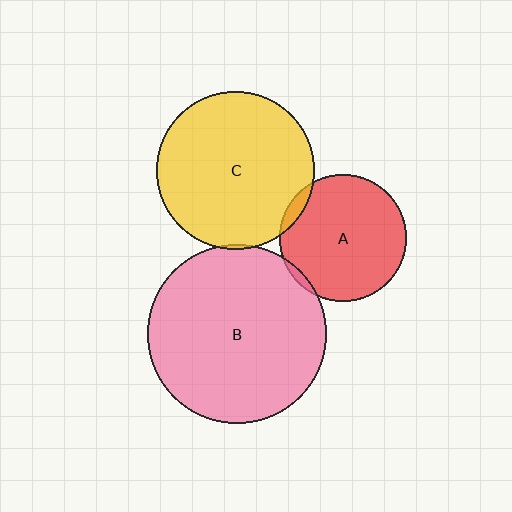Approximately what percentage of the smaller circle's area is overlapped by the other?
Approximately 5%.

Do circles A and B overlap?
Yes.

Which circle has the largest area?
Circle B (pink).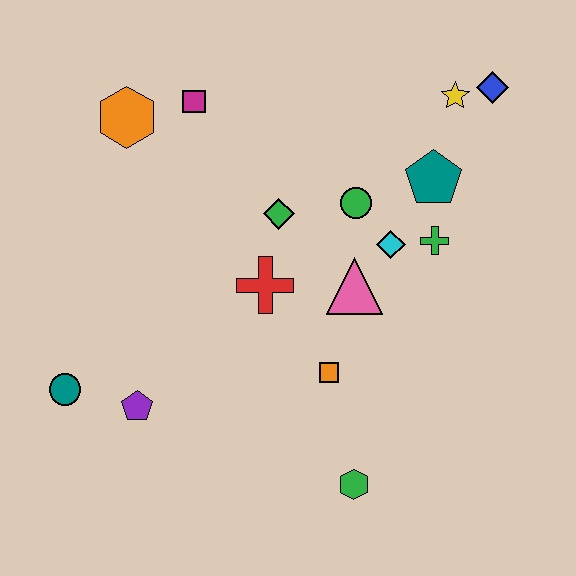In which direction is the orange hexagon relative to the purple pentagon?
The orange hexagon is above the purple pentagon.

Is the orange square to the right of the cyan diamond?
No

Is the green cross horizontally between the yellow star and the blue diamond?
No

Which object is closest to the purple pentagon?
The teal circle is closest to the purple pentagon.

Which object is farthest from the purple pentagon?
The blue diamond is farthest from the purple pentagon.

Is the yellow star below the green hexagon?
No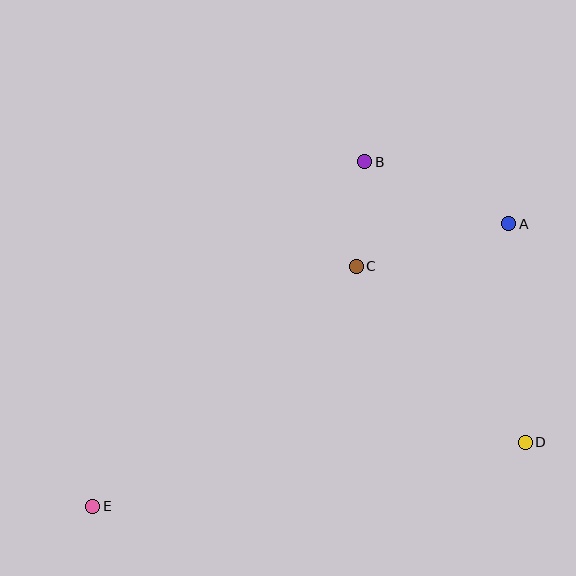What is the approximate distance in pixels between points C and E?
The distance between C and E is approximately 357 pixels.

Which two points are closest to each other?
Points B and C are closest to each other.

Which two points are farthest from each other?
Points A and E are farthest from each other.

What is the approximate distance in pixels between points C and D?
The distance between C and D is approximately 244 pixels.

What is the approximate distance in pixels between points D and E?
The distance between D and E is approximately 437 pixels.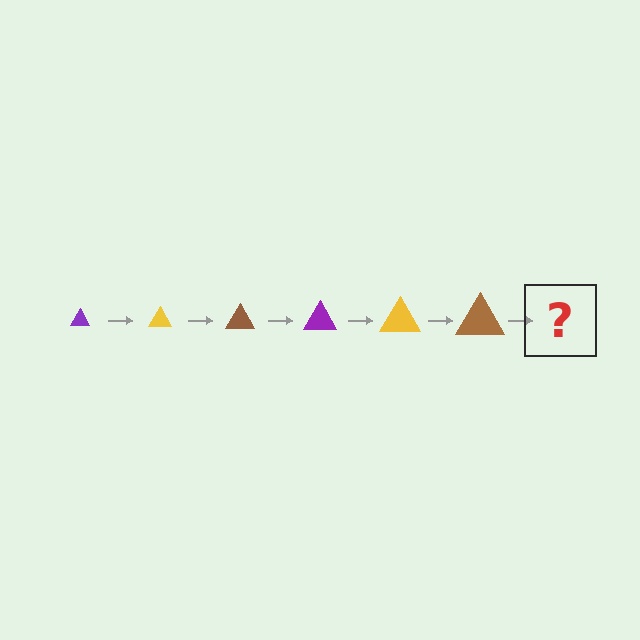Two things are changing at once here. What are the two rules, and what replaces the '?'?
The two rules are that the triangle grows larger each step and the color cycles through purple, yellow, and brown. The '?' should be a purple triangle, larger than the previous one.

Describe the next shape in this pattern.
It should be a purple triangle, larger than the previous one.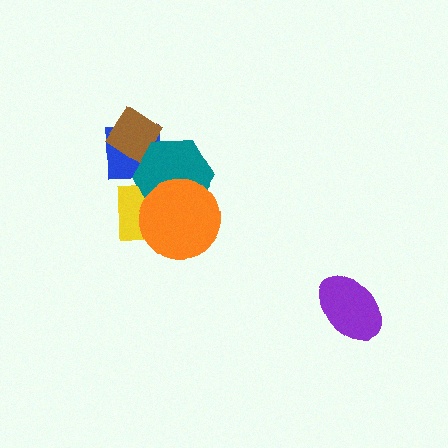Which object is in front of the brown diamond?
The teal hexagon is in front of the brown diamond.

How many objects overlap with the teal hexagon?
4 objects overlap with the teal hexagon.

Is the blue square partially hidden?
Yes, it is partially covered by another shape.